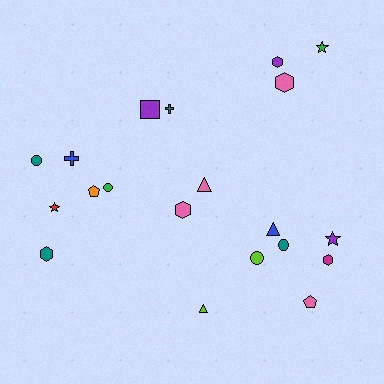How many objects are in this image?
There are 20 objects.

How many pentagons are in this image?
There are 2 pentagons.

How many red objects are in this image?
There is 1 red object.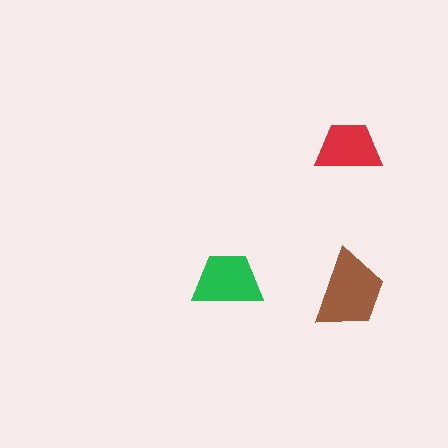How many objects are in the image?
There are 3 objects in the image.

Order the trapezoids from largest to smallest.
the brown one, the green one, the red one.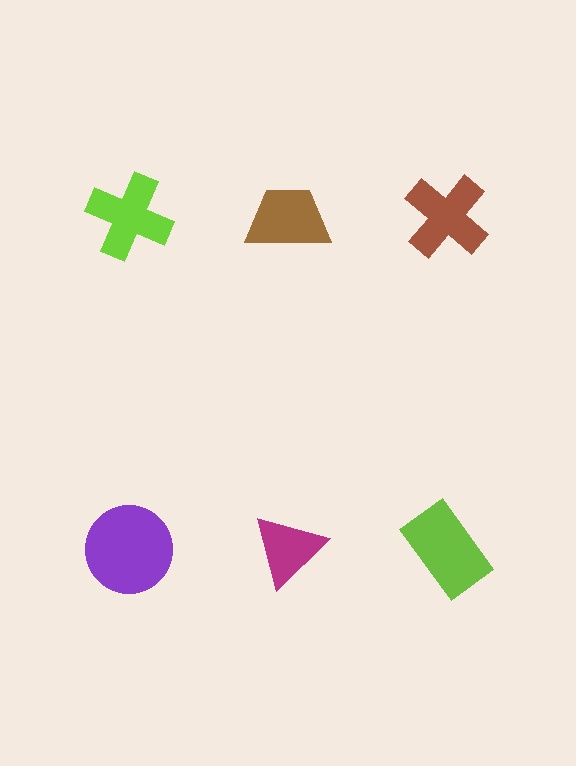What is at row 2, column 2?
A magenta triangle.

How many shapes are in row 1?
3 shapes.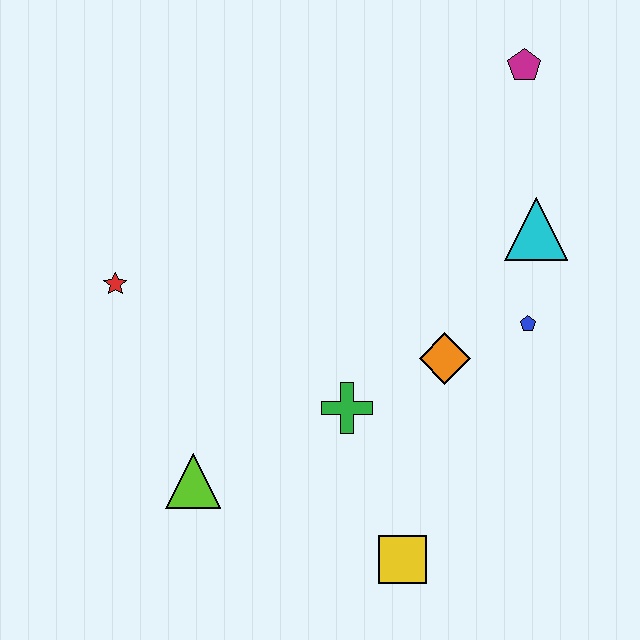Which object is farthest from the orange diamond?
The red star is farthest from the orange diamond.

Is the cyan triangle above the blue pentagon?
Yes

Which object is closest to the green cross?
The orange diamond is closest to the green cross.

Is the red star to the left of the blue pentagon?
Yes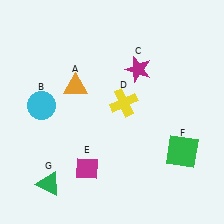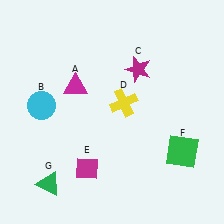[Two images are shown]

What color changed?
The triangle (A) changed from orange in Image 1 to magenta in Image 2.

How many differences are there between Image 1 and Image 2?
There is 1 difference between the two images.